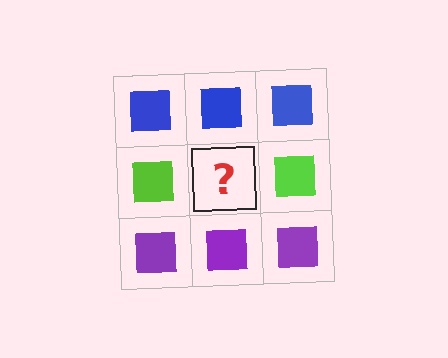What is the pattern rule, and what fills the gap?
The rule is that each row has a consistent color. The gap should be filled with a lime square.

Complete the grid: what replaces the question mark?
The question mark should be replaced with a lime square.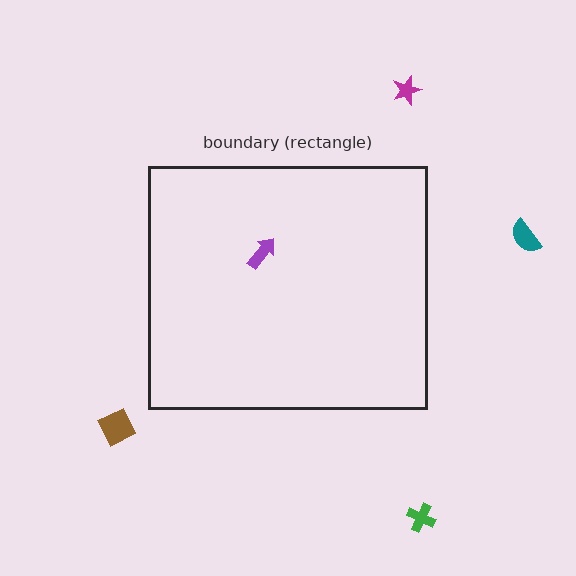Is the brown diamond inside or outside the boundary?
Outside.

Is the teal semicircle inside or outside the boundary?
Outside.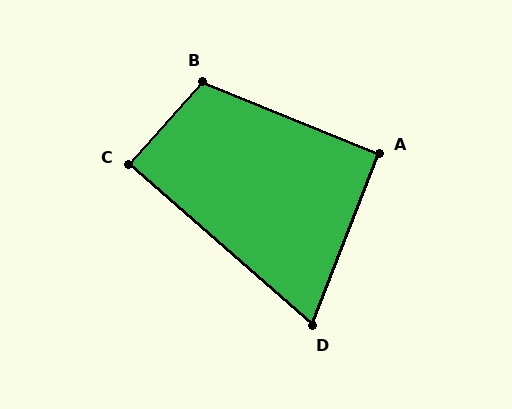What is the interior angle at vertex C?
Approximately 89 degrees (approximately right).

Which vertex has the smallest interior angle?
D, at approximately 70 degrees.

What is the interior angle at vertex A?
Approximately 91 degrees (approximately right).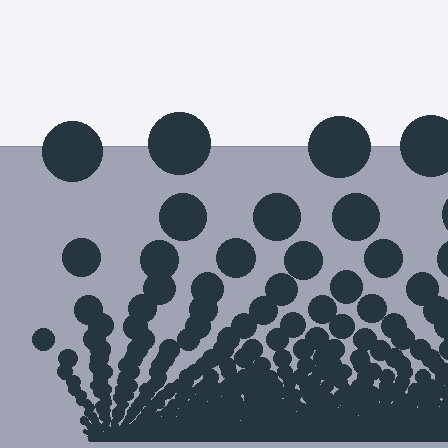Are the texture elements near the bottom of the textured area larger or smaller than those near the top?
Smaller. The gradient is inverted — elements near the bottom are smaller and denser.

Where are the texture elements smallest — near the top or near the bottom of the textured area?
Near the bottom.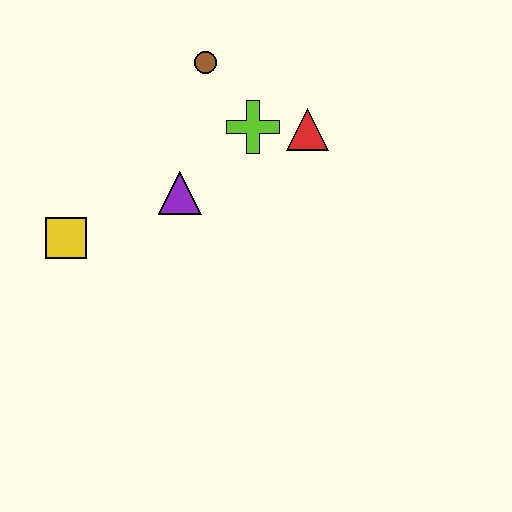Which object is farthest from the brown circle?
The yellow square is farthest from the brown circle.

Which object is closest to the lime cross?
The red triangle is closest to the lime cross.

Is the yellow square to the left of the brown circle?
Yes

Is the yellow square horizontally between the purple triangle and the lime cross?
No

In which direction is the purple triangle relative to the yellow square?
The purple triangle is to the right of the yellow square.